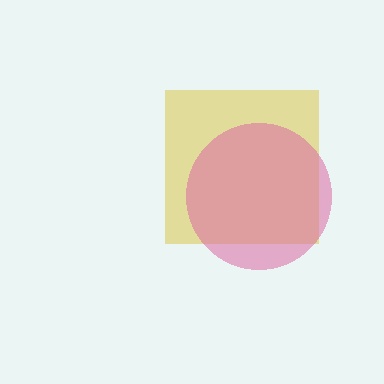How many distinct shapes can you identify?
There are 2 distinct shapes: a yellow square, a pink circle.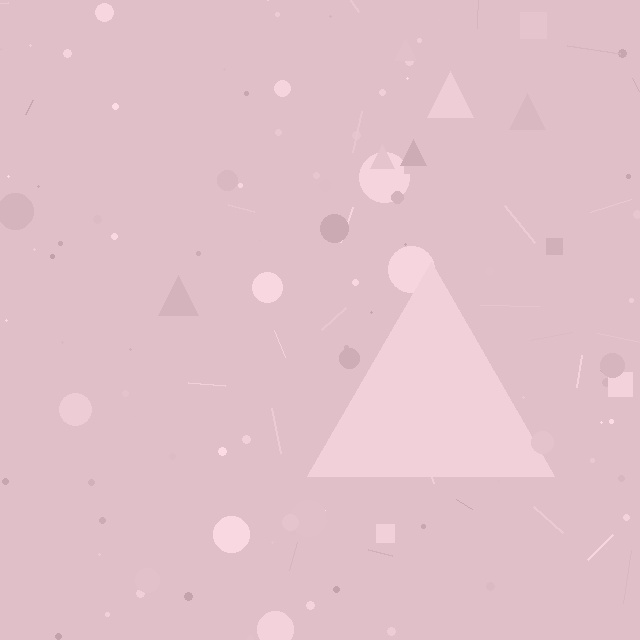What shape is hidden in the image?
A triangle is hidden in the image.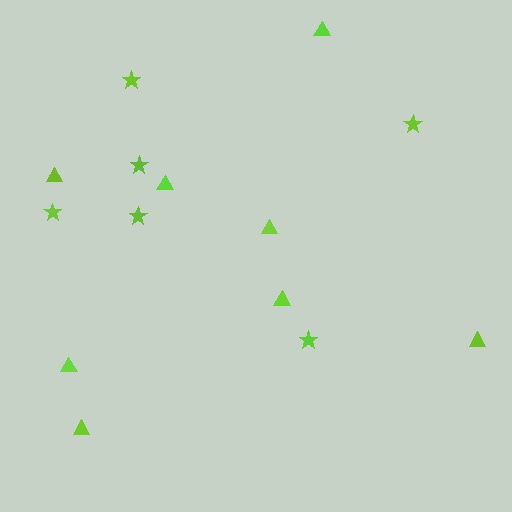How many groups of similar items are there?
There are 2 groups: one group of triangles (8) and one group of stars (6).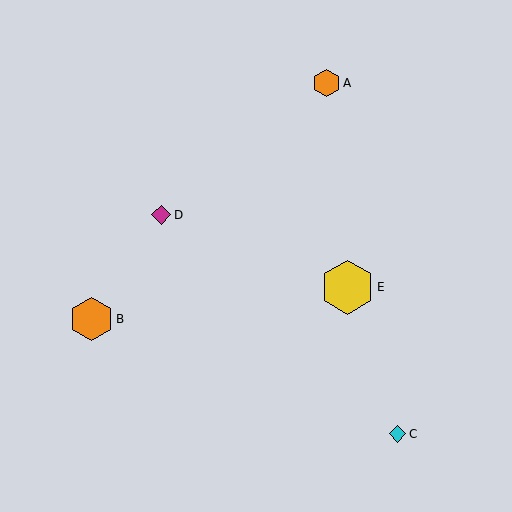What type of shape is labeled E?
Shape E is a yellow hexagon.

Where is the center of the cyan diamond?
The center of the cyan diamond is at (398, 434).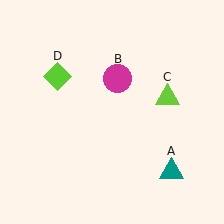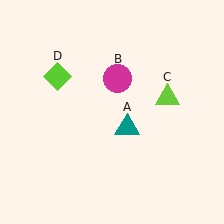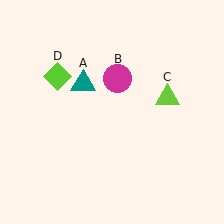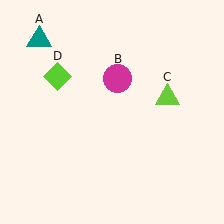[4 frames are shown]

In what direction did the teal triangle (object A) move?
The teal triangle (object A) moved up and to the left.